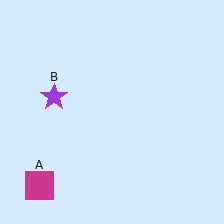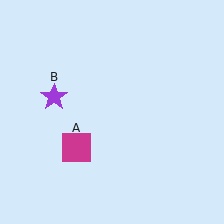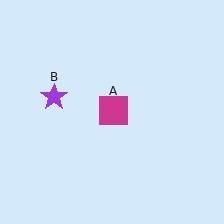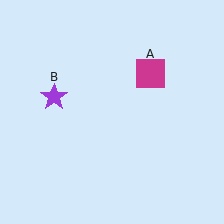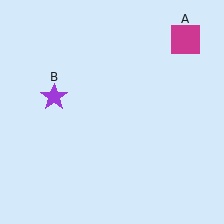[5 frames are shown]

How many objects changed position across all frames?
1 object changed position: magenta square (object A).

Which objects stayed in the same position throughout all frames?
Purple star (object B) remained stationary.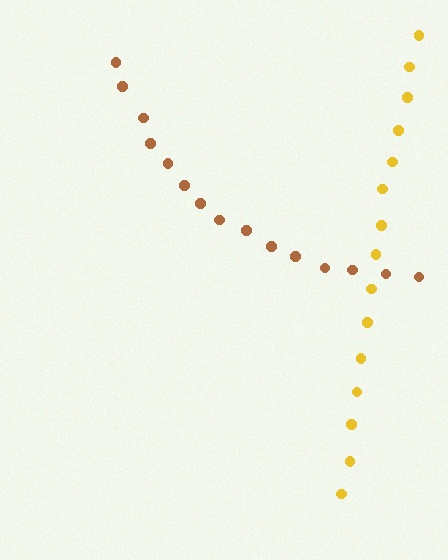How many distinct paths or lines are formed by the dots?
There are 2 distinct paths.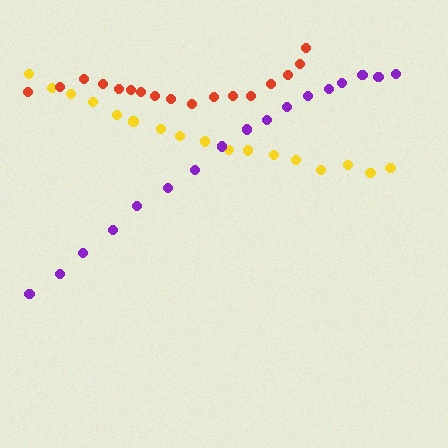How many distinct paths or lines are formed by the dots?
There are 3 distinct paths.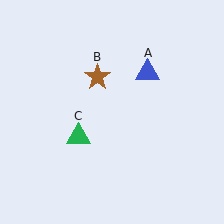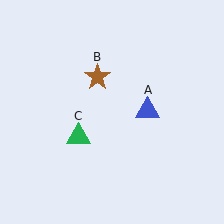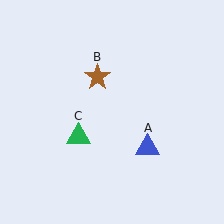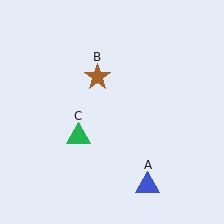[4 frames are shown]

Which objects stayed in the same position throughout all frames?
Brown star (object B) and green triangle (object C) remained stationary.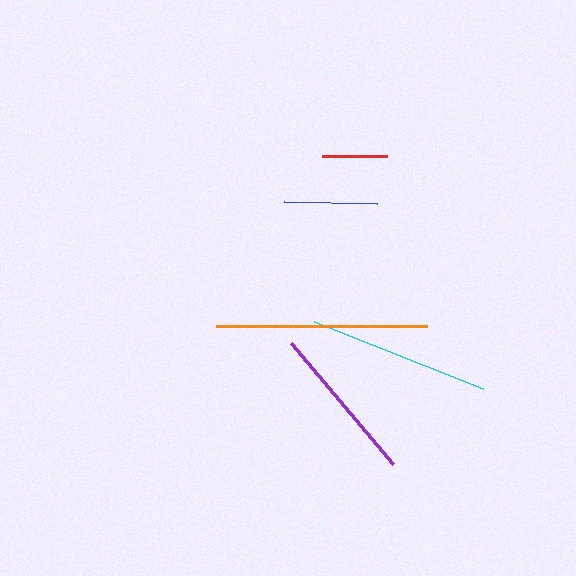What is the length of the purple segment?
The purple segment is approximately 158 pixels long.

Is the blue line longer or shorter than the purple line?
The purple line is longer than the blue line.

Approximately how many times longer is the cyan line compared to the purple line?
The cyan line is approximately 1.2 times the length of the purple line.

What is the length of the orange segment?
The orange segment is approximately 211 pixels long.